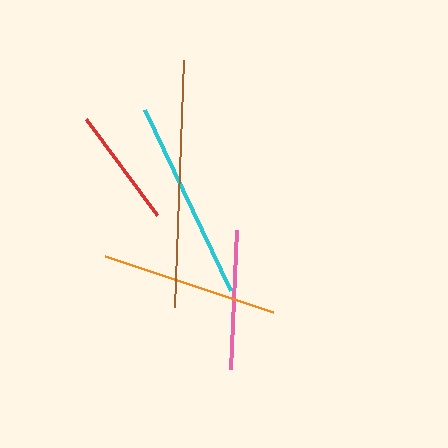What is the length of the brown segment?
The brown segment is approximately 247 pixels long.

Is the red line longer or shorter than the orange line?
The orange line is longer than the red line.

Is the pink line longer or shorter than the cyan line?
The cyan line is longer than the pink line.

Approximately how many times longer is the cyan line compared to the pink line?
The cyan line is approximately 1.4 times the length of the pink line.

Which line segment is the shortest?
The red line is the shortest at approximately 119 pixels.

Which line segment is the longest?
The brown line is the longest at approximately 247 pixels.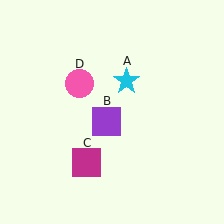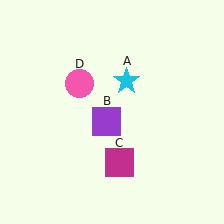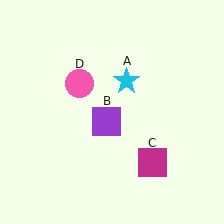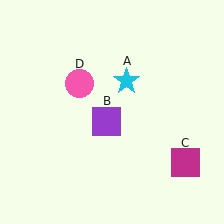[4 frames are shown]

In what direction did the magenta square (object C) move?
The magenta square (object C) moved right.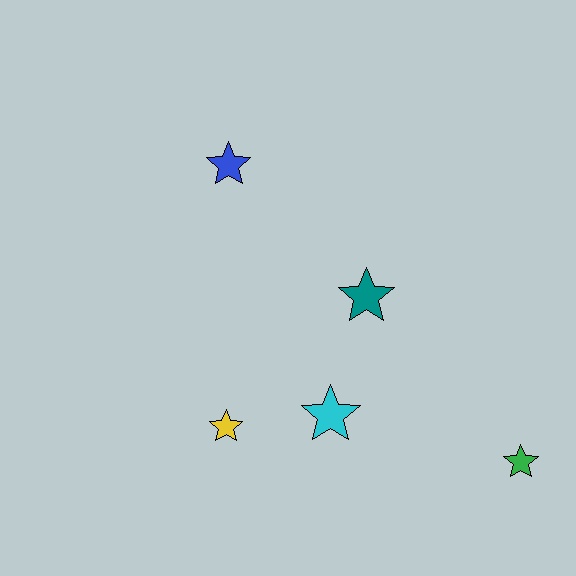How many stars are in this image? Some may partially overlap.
There are 5 stars.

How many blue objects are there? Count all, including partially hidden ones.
There is 1 blue object.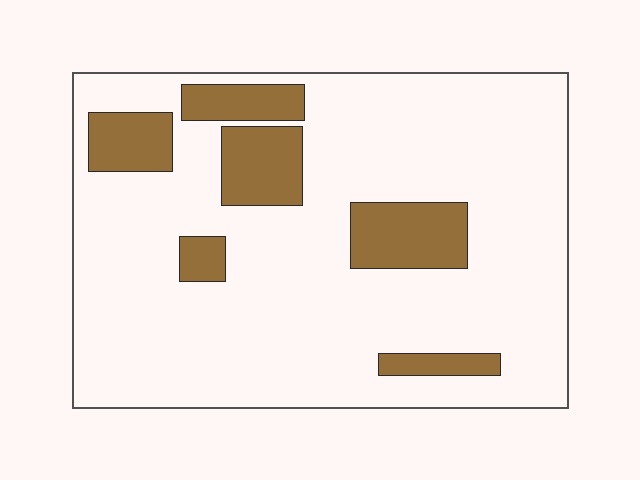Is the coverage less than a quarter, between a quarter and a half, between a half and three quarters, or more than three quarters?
Less than a quarter.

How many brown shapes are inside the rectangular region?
6.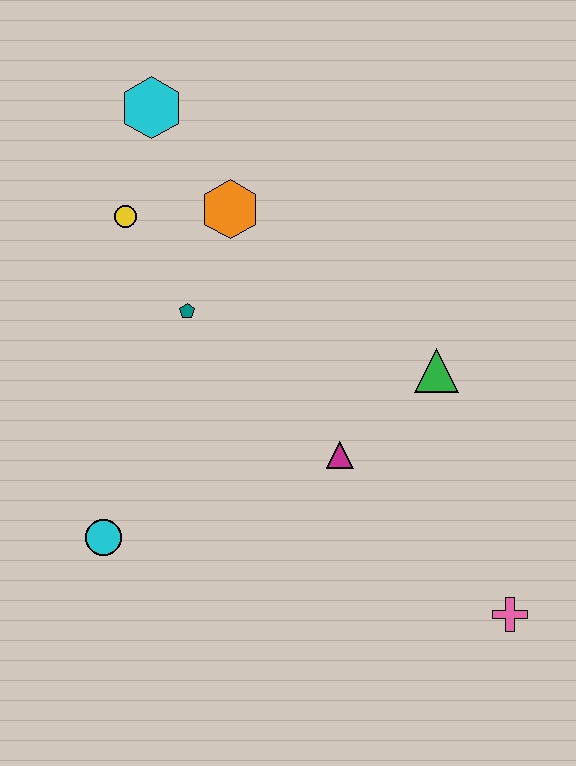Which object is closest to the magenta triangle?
The green triangle is closest to the magenta triangle.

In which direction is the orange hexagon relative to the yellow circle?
The orange hexagon is to the right of the yellow circle.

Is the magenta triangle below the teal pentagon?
Yes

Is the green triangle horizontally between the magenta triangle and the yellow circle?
No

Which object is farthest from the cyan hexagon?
The pink cross is farthest from the cyan hexagon.